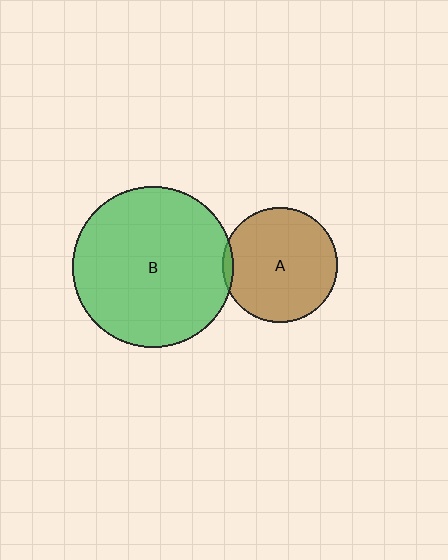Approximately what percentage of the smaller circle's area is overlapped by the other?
Approximately 5%.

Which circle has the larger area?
Circle B (green).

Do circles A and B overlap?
Yes.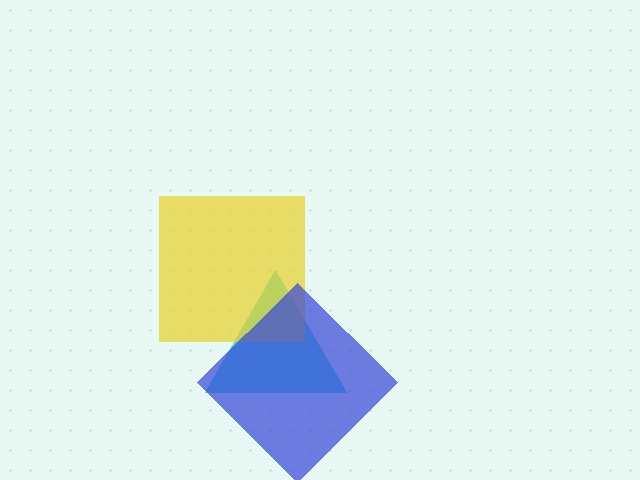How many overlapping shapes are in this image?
There are 3 overlapping shapes in the image.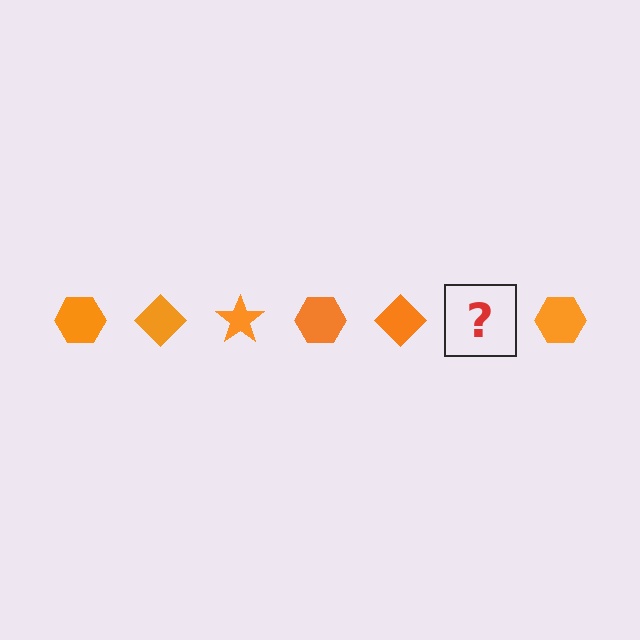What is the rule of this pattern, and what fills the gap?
The rule is that the pattern cycles through hexagon, diamond, star shapes in orange. The gap should be filled with an orange star.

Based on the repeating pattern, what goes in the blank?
The blank should be an orange star.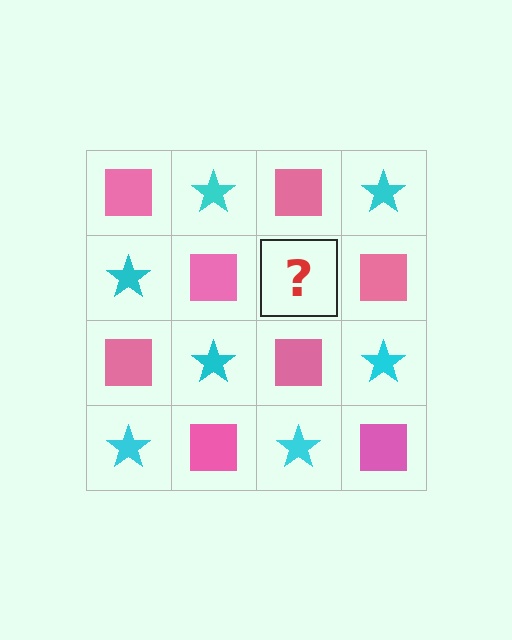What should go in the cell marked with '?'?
The missing cell should contain a cyan star.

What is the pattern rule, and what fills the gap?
The rule is that it alternates pink square and cyan star in a checkerboard pattern. The gap should be filled with a cyan star.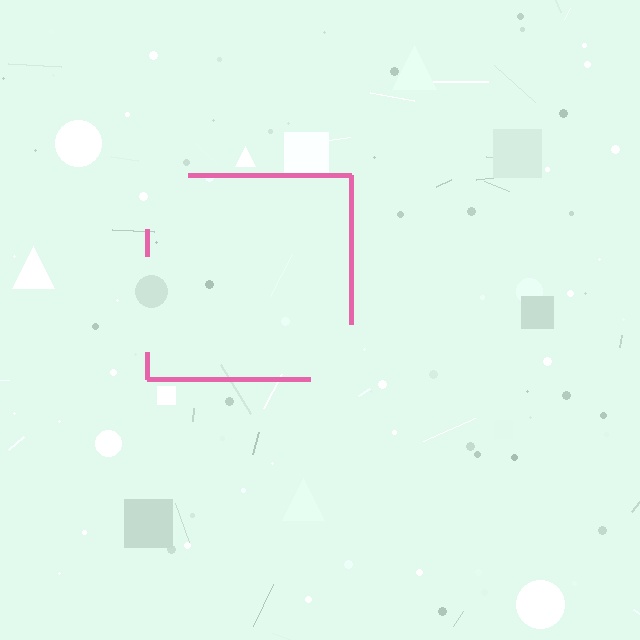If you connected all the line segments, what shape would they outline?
They would outline a square.